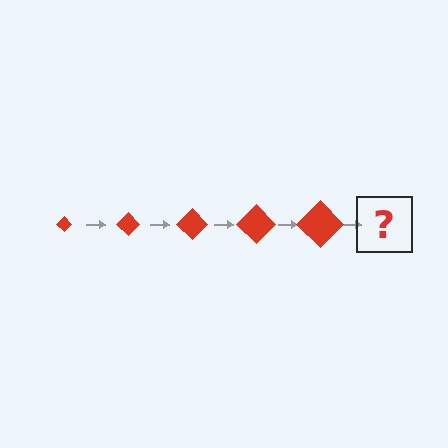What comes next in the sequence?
The next element should be a red diamond, larger than the previous one.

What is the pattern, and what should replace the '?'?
The pattern is that the diamond gets progressively larger each step. The '?' should be a red diamond, larger than the previous one.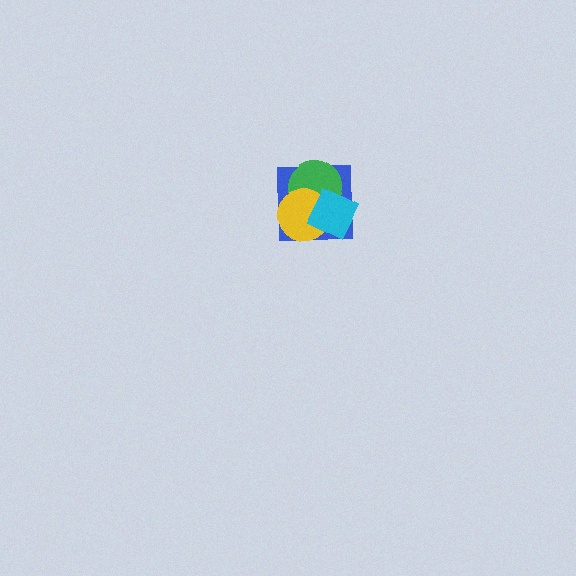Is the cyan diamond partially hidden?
No, no other shape covers it.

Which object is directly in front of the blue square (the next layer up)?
The green circle is directly in front of the blue square.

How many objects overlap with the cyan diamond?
3 objects overlap with the cyan diamond.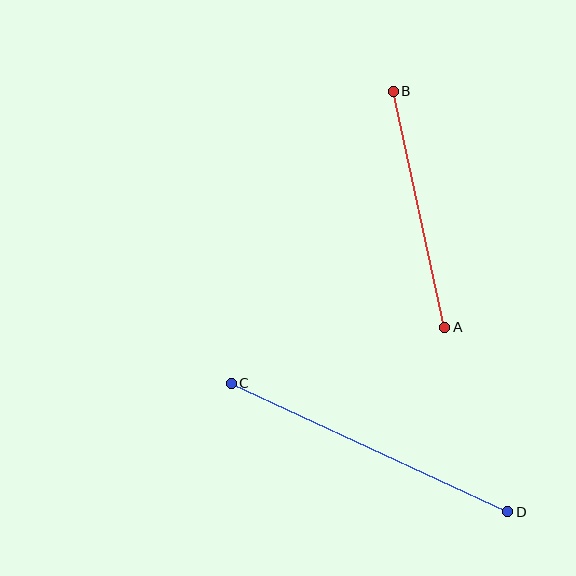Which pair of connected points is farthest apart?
Points C and D are farthest apart.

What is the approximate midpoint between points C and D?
The midpoint is at approximately (370, 448) pixels.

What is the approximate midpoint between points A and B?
The midpoint is at approximately (419, 209) pixels.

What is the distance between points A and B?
The distance is approximately 242 pixels.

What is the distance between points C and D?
The distance is approximately 305 pixels.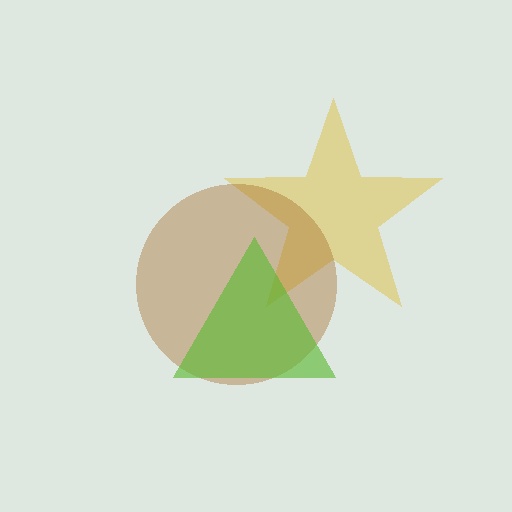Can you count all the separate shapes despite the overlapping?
Yes, there are 3 separate shapes.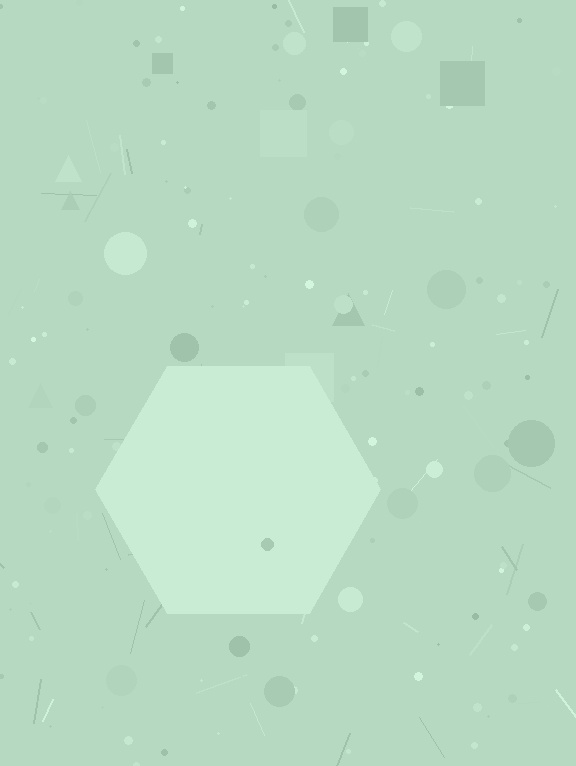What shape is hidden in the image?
A hexagon is hidden in the image.